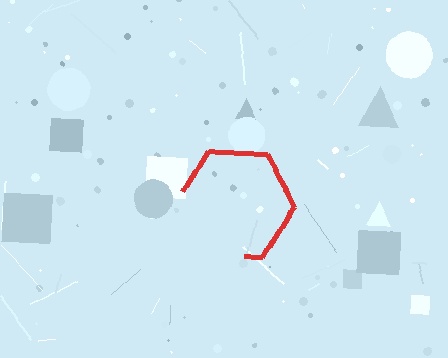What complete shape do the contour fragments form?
The contour fragments form a hexagon.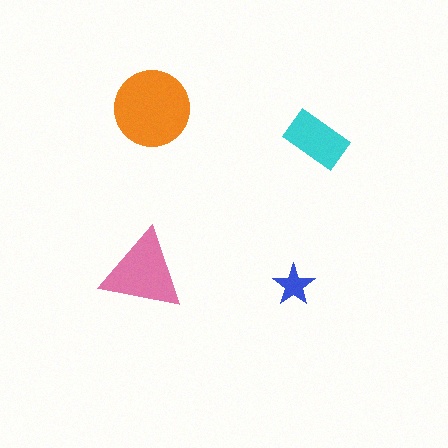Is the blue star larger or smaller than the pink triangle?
Smaller.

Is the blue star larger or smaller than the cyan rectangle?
Smaller.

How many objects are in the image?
There are 4 objects in the image.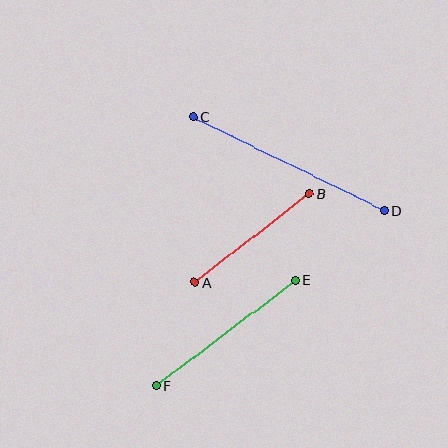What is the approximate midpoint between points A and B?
The midpoint is at approximately (252, 238) pixels.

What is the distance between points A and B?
The distance is approximately 144 pixels.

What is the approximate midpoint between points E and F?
The midpoint is at approximately (226, 333) pixels.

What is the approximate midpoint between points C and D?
The midpoint is at approximately (289, 164) pixels.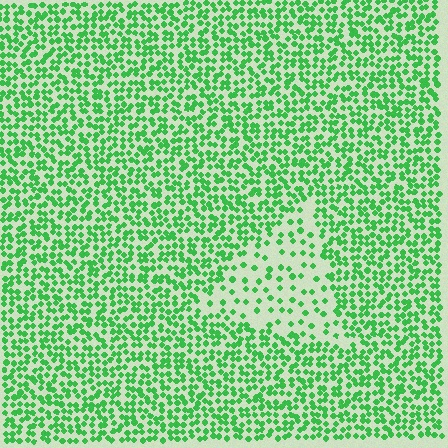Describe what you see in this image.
The image contains small green elements arranged at two different densities. A triangle-shaped region is visible where the elements are less densely packed than the surrounding area.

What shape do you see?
I see a triangle.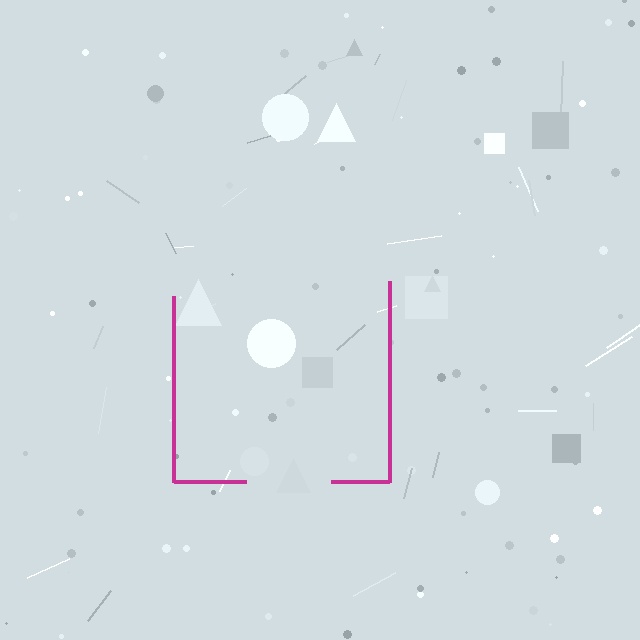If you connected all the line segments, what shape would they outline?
They would outline a square.